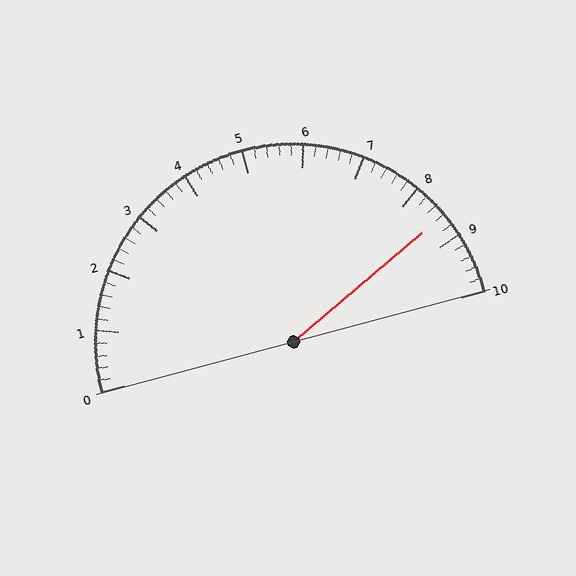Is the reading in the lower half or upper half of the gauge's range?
The reading is in the upper half of the range (0 to 10).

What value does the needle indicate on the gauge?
The needle indicates approximately 8.6.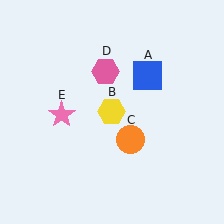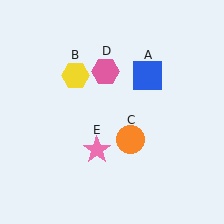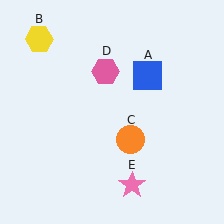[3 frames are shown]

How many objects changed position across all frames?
2 objects changed position: yellow hexagon (object B), pink star (object E).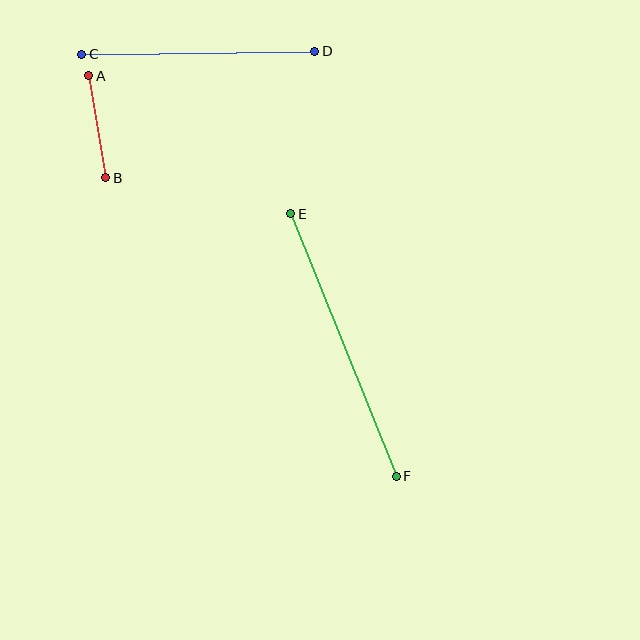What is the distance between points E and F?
The distance is approximately 283 pixels.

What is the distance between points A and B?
The distance is approximately 103 pixels.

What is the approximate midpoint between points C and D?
The midpoint is at approximately (198, 53) pixels.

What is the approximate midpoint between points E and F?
The midpoint is at approximately (344, 345) pixels.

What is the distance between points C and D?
The distance is approximately 233 pixels.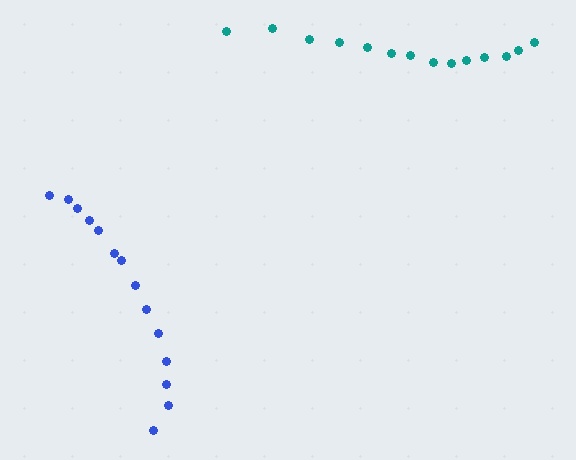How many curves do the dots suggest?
There are 2 distinct paths.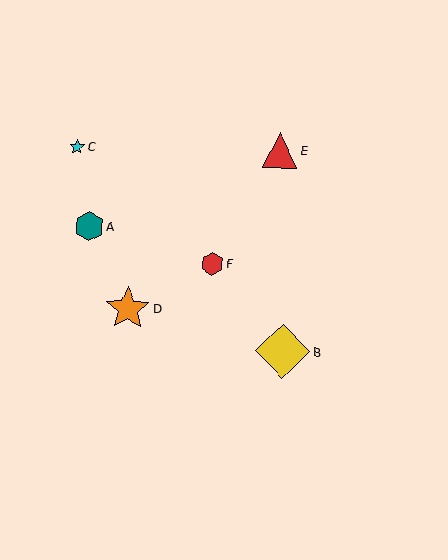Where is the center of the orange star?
The center of the orange star is at (128, 309).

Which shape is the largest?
The yellow diamond (labeled B) is the largest.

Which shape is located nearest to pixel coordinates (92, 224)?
The teal hexagon (labeled A) at (89, 226) is nearest to that location.